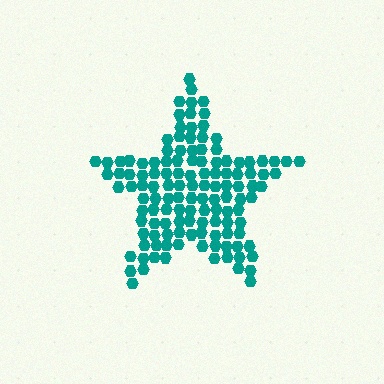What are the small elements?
The small elements are hexagons.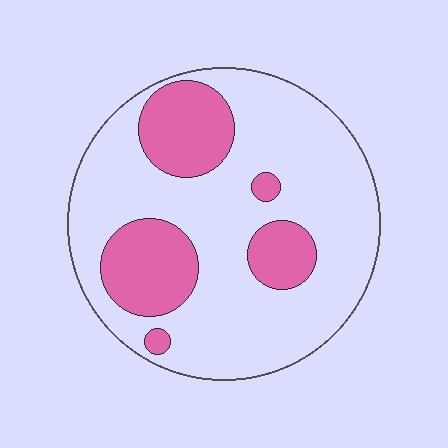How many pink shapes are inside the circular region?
5.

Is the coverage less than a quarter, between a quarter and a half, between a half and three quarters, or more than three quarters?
Between a quarter and a half.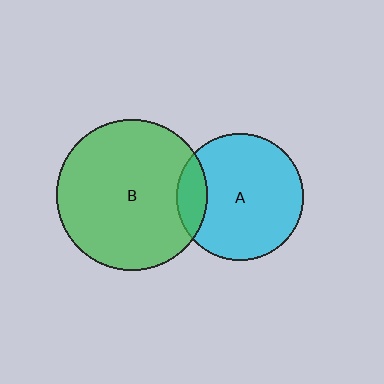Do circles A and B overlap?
Yes.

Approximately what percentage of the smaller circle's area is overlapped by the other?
Approximately 15%.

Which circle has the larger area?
Circle B (green).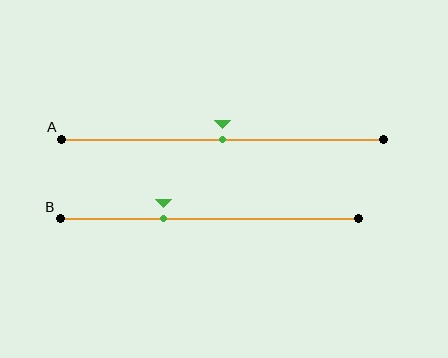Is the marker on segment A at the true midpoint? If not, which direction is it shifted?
Yes, the marker on segment A is at the true midpoint.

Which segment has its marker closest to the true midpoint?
Segment A has its marker closest to the true midpoint.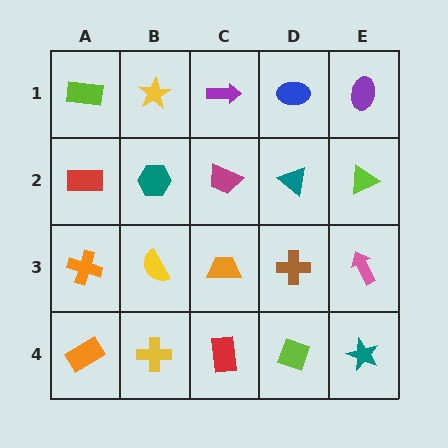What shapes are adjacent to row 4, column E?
A pink arrow (row 3, column E), a lime diamond (row 4, column D).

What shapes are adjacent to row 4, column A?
An orange cross (row 3, column A), a yellow cross (row 4, column B).